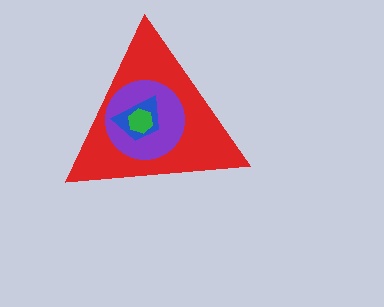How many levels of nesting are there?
4.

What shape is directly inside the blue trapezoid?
The green hexagon.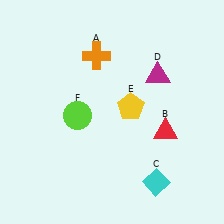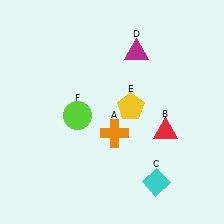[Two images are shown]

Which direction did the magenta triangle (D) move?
The magenta triangle (D) moved up.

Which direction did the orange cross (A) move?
The orange cross (A) moved down.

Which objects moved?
The objects that moved are: the orange cross (A), the magenta triangle (D).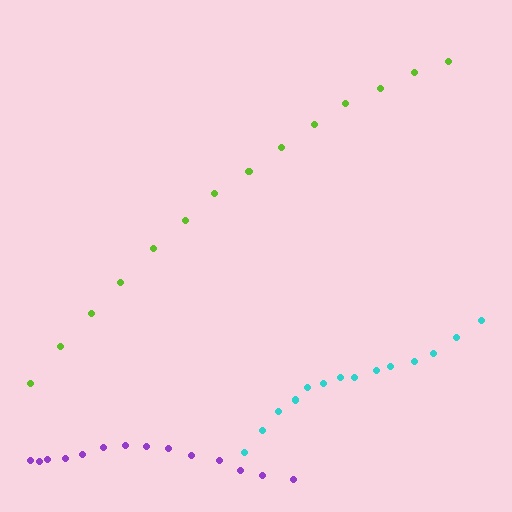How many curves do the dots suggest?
There are 3 distinct paths.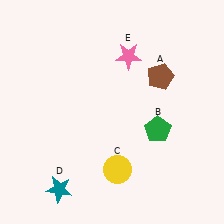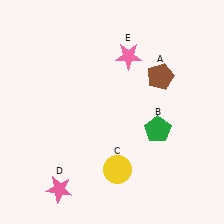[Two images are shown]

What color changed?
The star (D) changed from teal in Image 1 to pink in Image 2.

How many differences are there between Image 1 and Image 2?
There is 1 difference between the two images.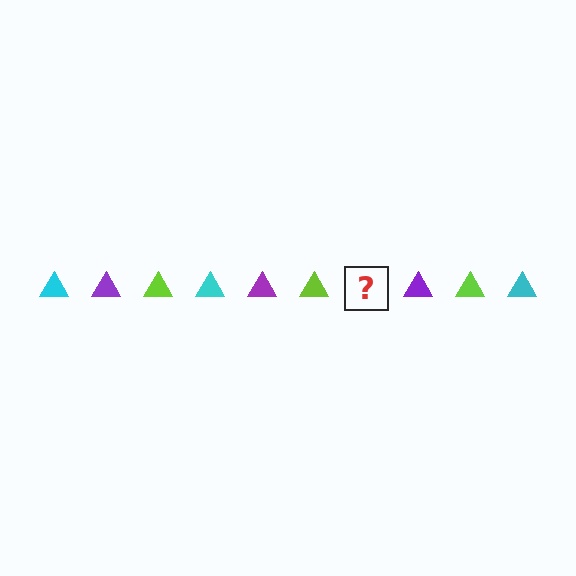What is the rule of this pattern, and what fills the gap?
The rule is that the pattern cycles through cyan, purple, lime triangles. The gap should be filled with a cyan triangle.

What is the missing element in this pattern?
The missing element is a cyan triangle.